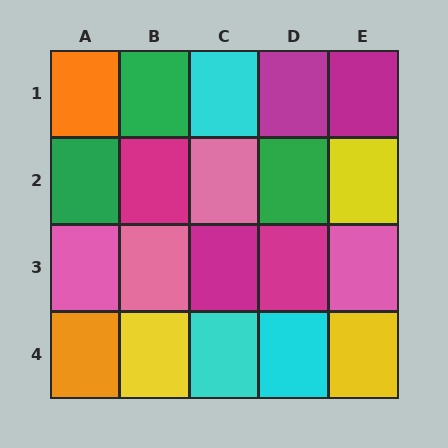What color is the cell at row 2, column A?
Green.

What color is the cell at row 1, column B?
Green.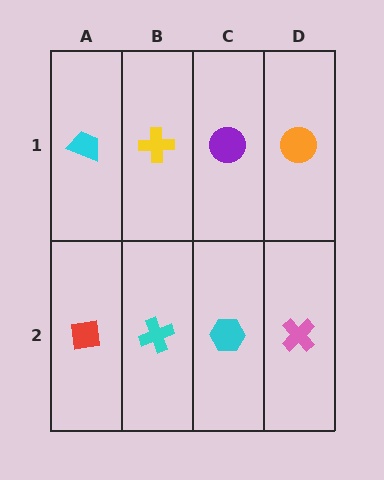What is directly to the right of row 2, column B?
A cyan hexagon.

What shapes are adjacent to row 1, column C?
A cyan hexagon (row 2, column C), a yellow cross (row 1, column B), an orange circle (row 1, column D).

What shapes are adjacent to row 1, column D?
A pink cross (row 2, column D), a purple circle (row 1, column C).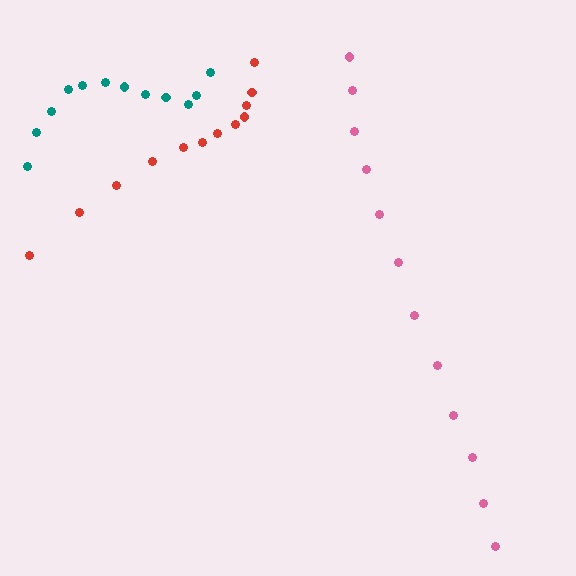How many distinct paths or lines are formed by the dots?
There are 3 distinct paths.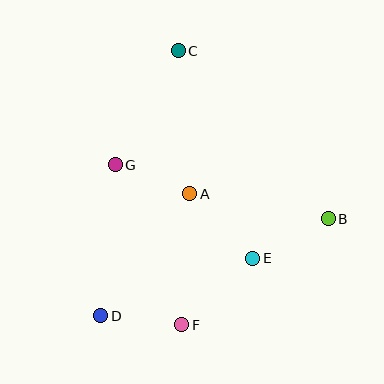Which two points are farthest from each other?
Points C and D are farthest from each other.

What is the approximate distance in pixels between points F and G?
The distance between F and G is approximately 174 pixels.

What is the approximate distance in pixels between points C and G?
The distance between C and G is approximately 130 pixels.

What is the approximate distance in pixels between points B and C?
The distance between B and C is approximately 225 pixels.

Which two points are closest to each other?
Points A and G are closest to each other.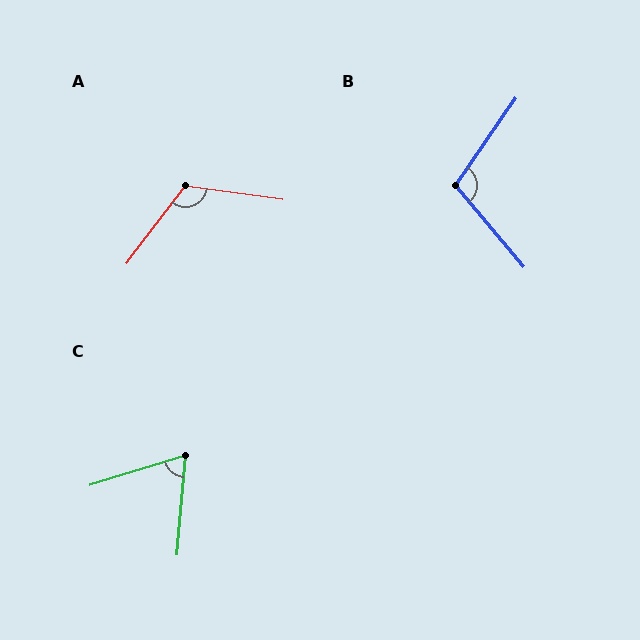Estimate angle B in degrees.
Approximately 105 degrees.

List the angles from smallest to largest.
C (68°), B (105°), A (119°).